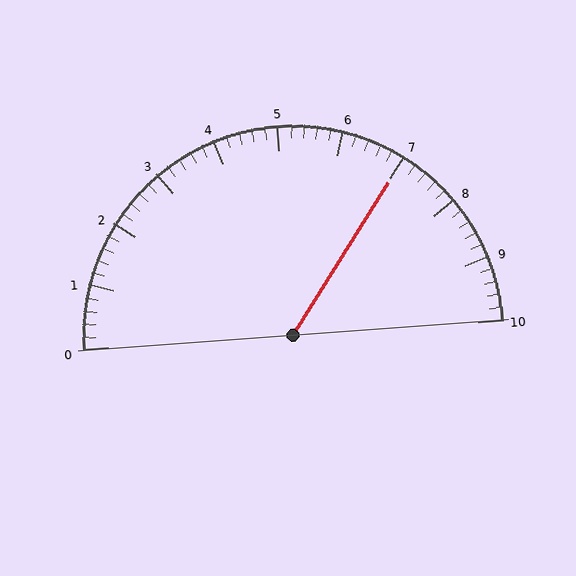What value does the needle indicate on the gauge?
The needle indicates approximately 7.0.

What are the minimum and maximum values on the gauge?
The gauge ranges from 0 to 10.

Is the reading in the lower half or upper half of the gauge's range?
The reading is in the upper half of the range (0 to 10).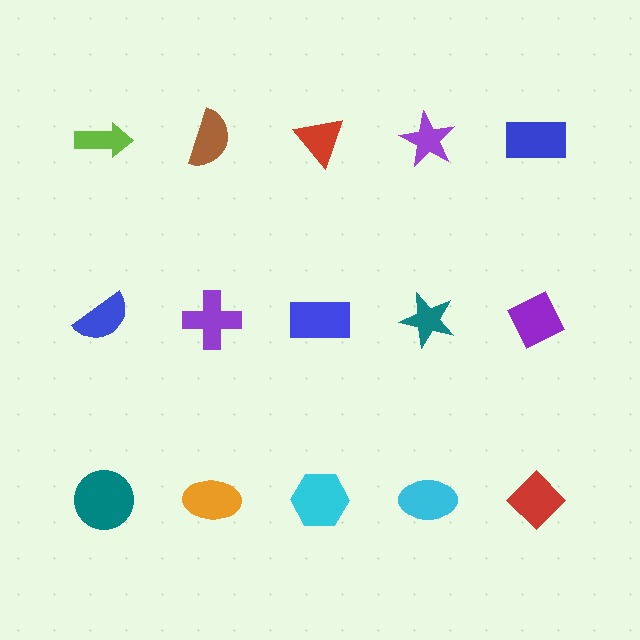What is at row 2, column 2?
A purple cross.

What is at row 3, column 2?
An orange ellipse.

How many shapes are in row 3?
5 shapes.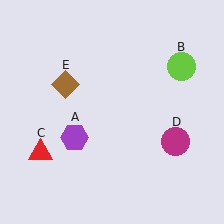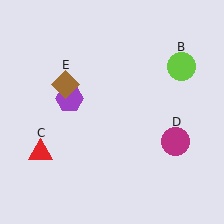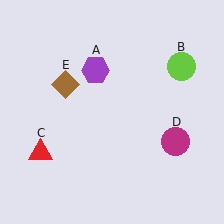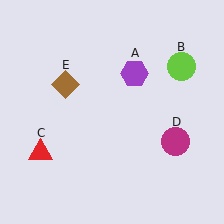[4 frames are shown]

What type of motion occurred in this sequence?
The purple hexagon (object A) rotated clockwise around the center of the scene.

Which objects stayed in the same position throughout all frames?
Lime circle (object B) and red triangle (object C) and magenta circle (object D) and brown diamond (object E) remained stationary.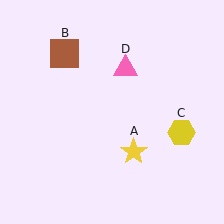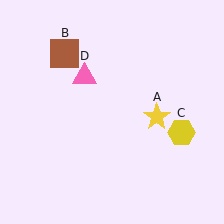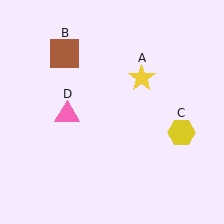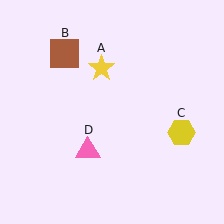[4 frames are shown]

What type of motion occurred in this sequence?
The yellow star (object A), pink triangle (object D) rotated counterclockwise around the center of the scene.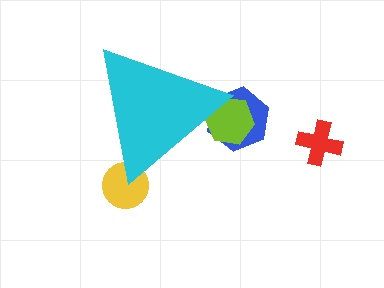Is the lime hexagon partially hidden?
Yes, the lime hexagon is partially hidden behind the cyan triangle.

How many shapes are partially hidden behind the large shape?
3 shapes are partially hidden.